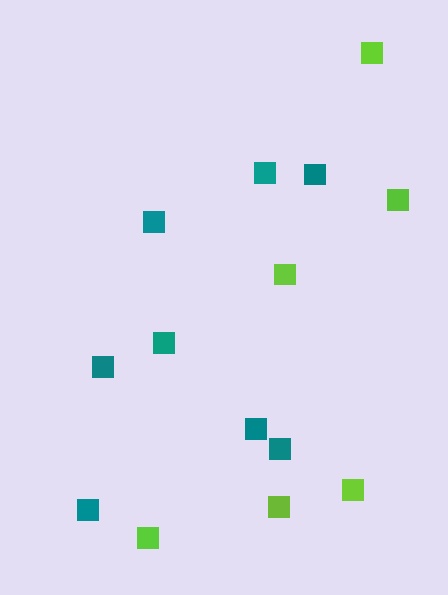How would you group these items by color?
There are 2 groups: one group of lime squares (6) and one group of teal squares (8).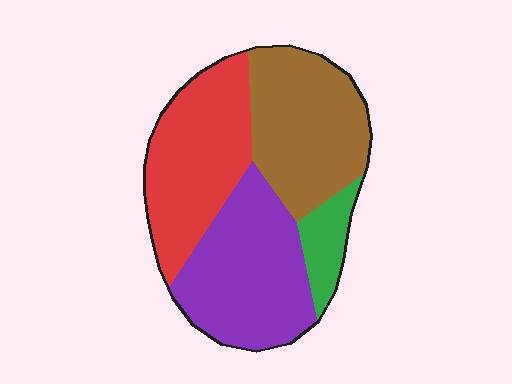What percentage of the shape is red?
Red covers roughly 30% of the shape.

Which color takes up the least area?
Green, at roughly 10%.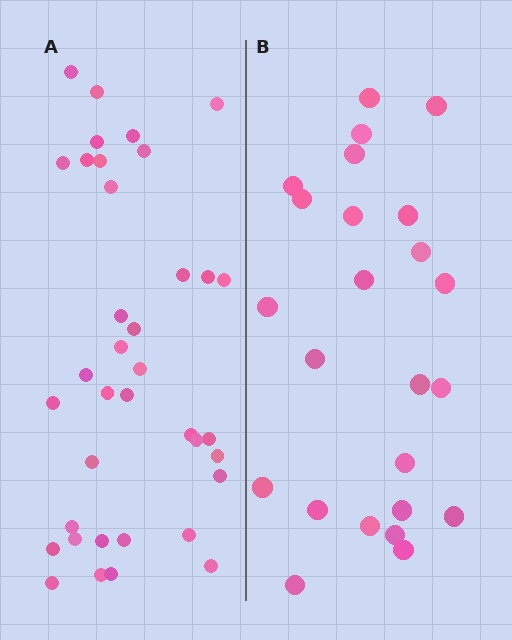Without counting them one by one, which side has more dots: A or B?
Region A (the left region) has more dots.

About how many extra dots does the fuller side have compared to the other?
Region A has approximately 15 more dots than region B.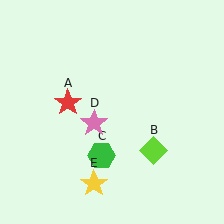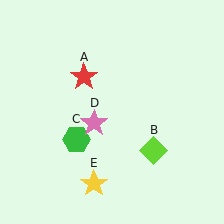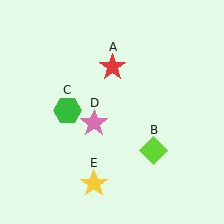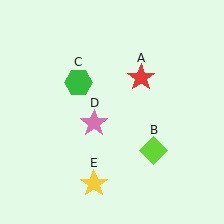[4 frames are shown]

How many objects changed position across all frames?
2 objects changed position: red star (object A), green hexagon (object C).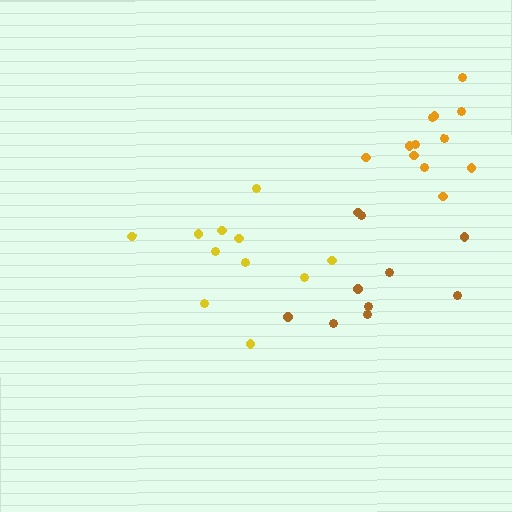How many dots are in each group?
Group 1: 10 dots, Group 2: 12 dots, Group 3: 11 dots (33 total).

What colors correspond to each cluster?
The clusters are colored: brown, orange, yellow.